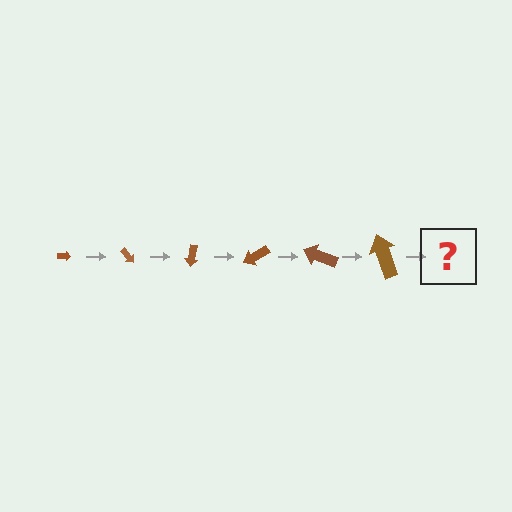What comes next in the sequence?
The next element should be an arrow, larger than the previous one and rotated 300 degrees from the start.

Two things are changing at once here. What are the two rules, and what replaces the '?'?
The two rules are that the arrow grows larger each step and it rotates 50 degrees each step. The '?' should be an arrow, larger than the previous one and rotated 300 degrees from the start.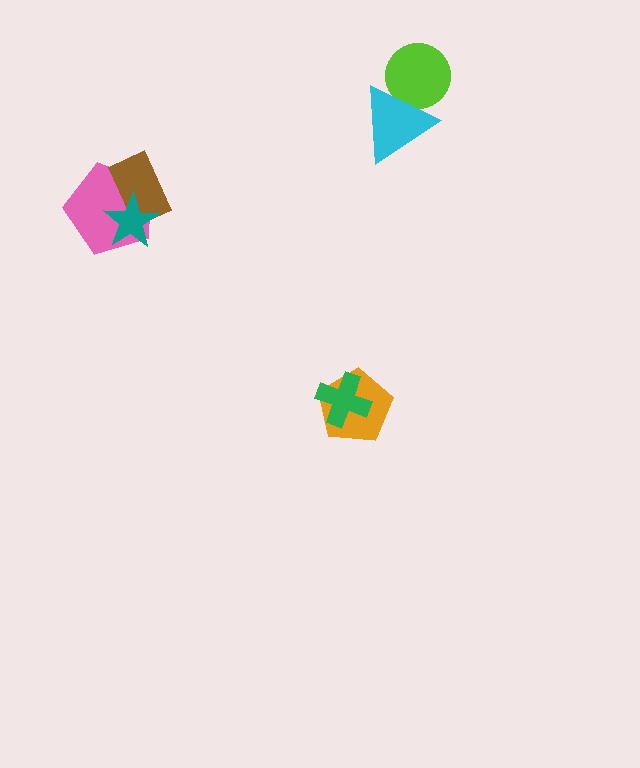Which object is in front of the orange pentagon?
The green cross is in front of the orange pentagon.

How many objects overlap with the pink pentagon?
2 objects overlap with the pink pentagon.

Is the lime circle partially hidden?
Yes, it is partially covered by another shape.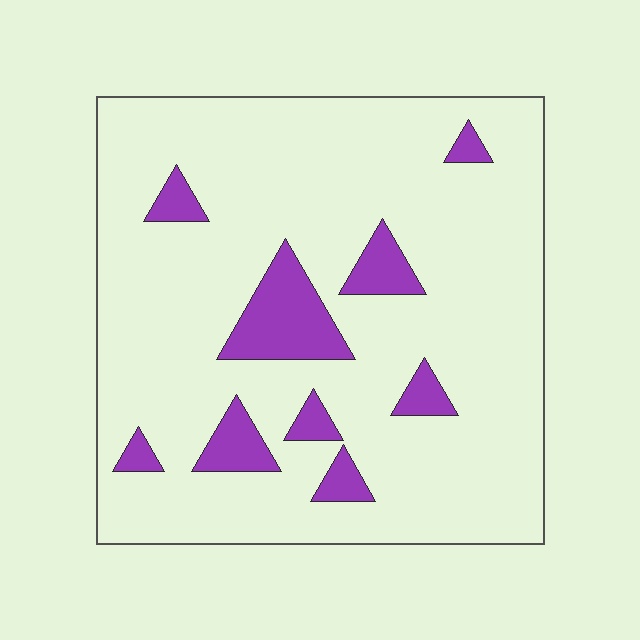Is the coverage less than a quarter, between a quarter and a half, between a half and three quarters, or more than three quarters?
Less than a quarter.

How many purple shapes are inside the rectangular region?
9.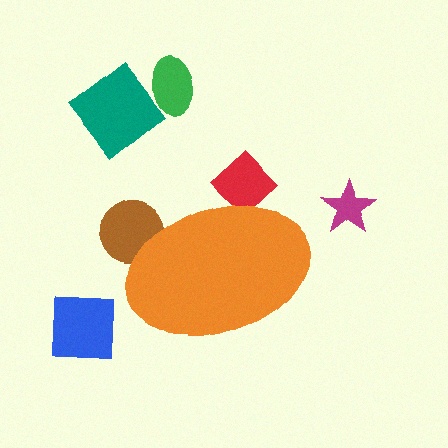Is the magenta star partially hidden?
No, the magenta star is fully visible.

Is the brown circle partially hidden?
Yes, the brown circle is partially hidden behind the orange ellipse.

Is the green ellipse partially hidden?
No, the green ellipse is fully visible.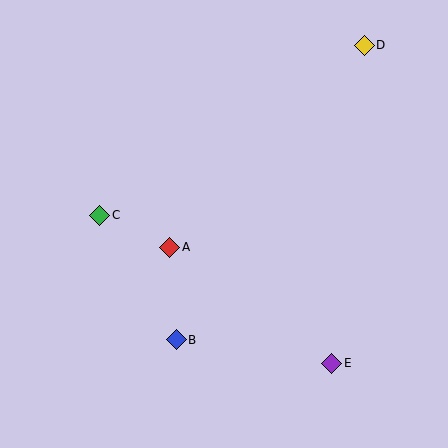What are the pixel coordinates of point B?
Point B is at (176, 340).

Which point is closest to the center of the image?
Point A at (170, 247) is closest to the center.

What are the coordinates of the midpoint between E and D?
The midpoint between E and D is at (348, 204).